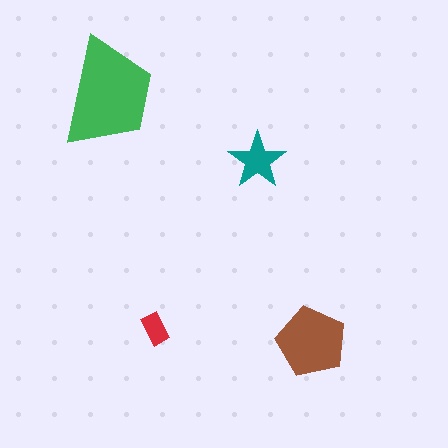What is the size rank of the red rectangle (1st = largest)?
4th.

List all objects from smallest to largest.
The red rectangle, the teal star, the brown pentagon, the green trapezoid.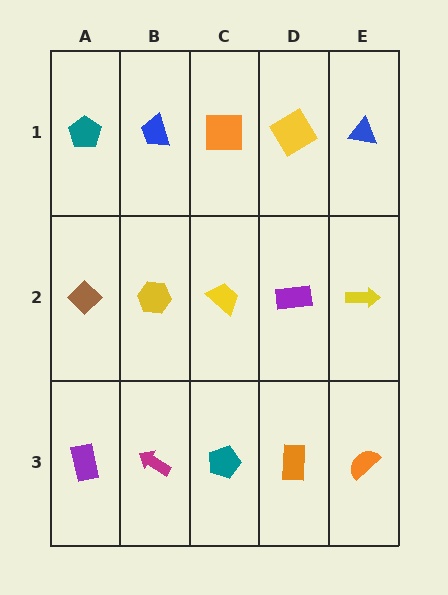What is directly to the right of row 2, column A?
A yellow hexagon.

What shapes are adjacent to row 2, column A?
A teal pentagon (row 1, column A), a purple rectangle (row 3, column A), a yellow hexagon (row 2, column B).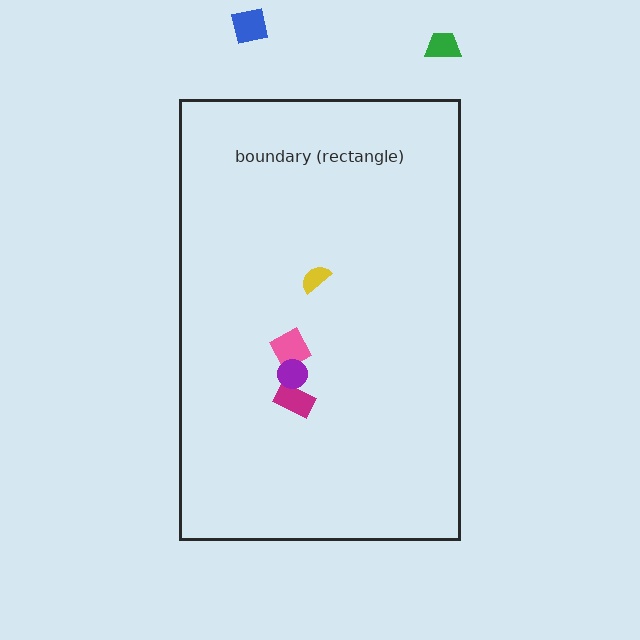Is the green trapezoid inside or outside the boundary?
Outside.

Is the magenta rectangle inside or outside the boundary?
Inside.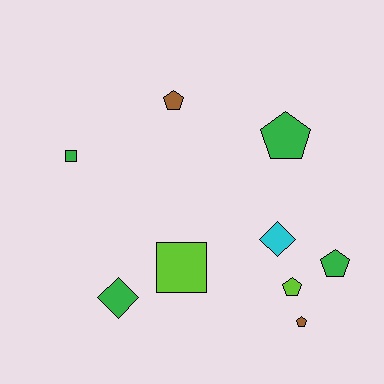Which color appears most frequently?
Green, with 4 objects.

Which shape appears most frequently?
Pentagon, with 5 objects.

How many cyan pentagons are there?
There are no cyan pentagons.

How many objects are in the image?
There are 9 objects.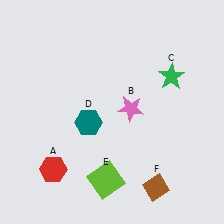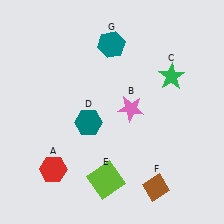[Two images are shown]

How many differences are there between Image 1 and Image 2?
There is 1 difference between the two images.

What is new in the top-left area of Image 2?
A teal hexagon (G) was added in the top-left area of Image 2.